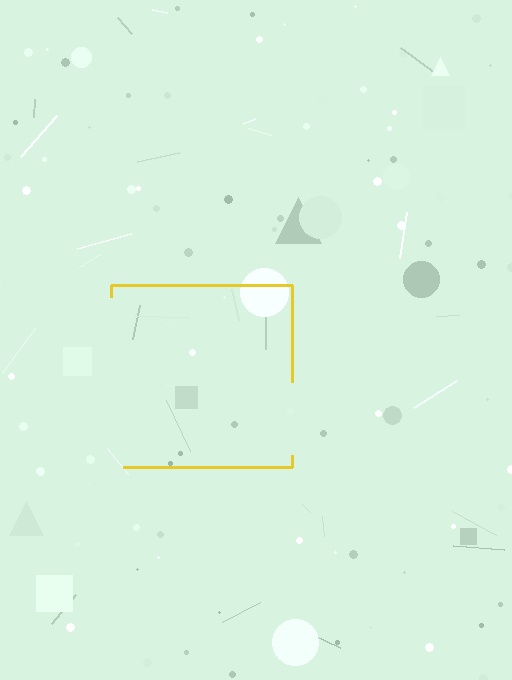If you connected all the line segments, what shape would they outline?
They would outline a square.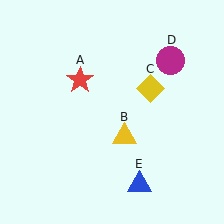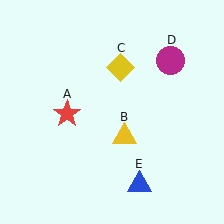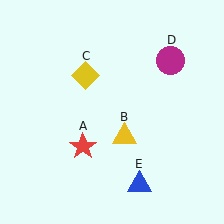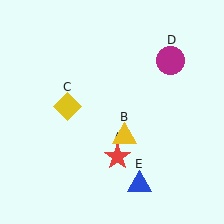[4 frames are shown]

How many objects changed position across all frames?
2 objects changed position: red star (object A), yellow diamond (object C).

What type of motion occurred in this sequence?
The red star (object A), yellow diamond (object C) rotated counterclockwise around the center of the scene.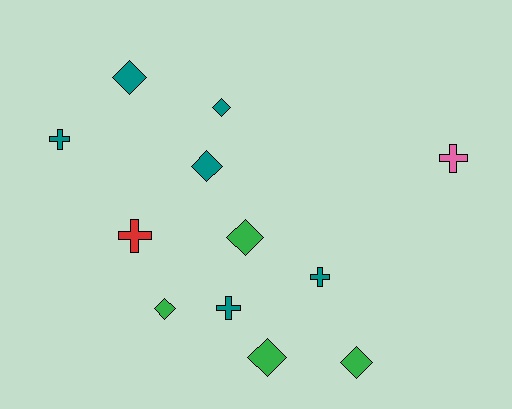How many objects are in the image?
There are 12 objects.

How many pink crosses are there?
There is 1 pink cross.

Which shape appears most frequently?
Diamond, with 7 objects.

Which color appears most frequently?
Teal, with 6 objects.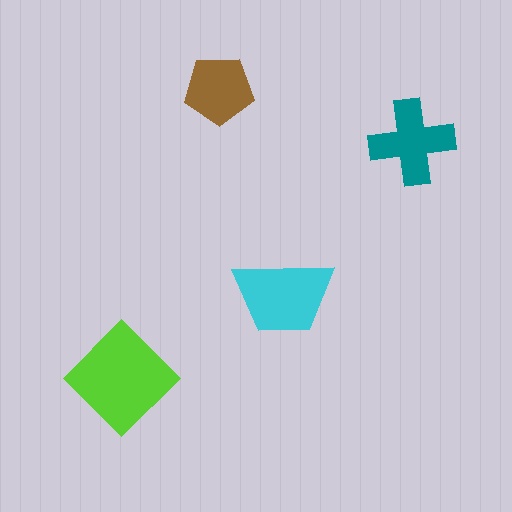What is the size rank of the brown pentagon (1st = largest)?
4th.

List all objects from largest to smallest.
The lime diamond, the cyan trapezoid, the teal cross, the brown pentagon.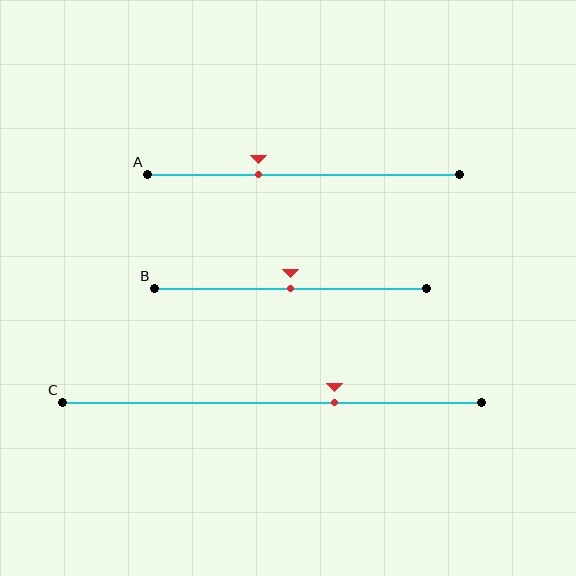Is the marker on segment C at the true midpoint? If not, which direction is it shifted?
No, the marker on segment C is shifted to the right by about 15% of the segment length.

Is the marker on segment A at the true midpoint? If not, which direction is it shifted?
No, the marker on segment A is shifted to the left by about 14% of the segment length.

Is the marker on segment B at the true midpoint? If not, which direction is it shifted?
Yes, the marker on segment B is at the true midpoint.